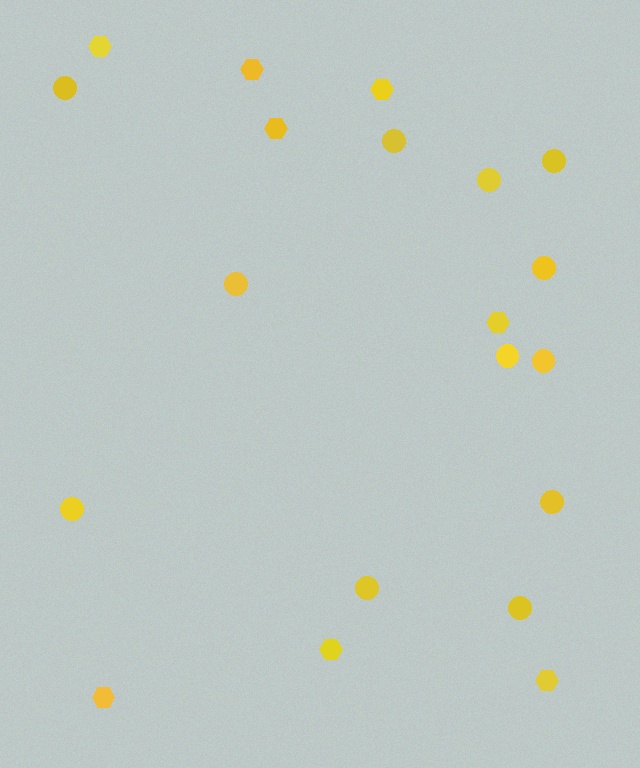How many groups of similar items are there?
There are 2 groups: one group of circles (12) and one group of hexagons (8).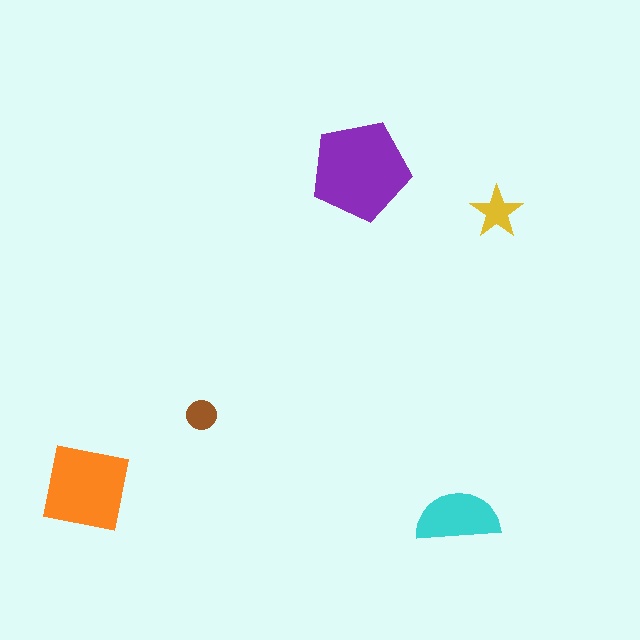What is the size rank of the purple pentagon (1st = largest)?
1st.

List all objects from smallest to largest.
The brown circle, the yellow star, the cyan semicircle, the orange square, the purple pentagon.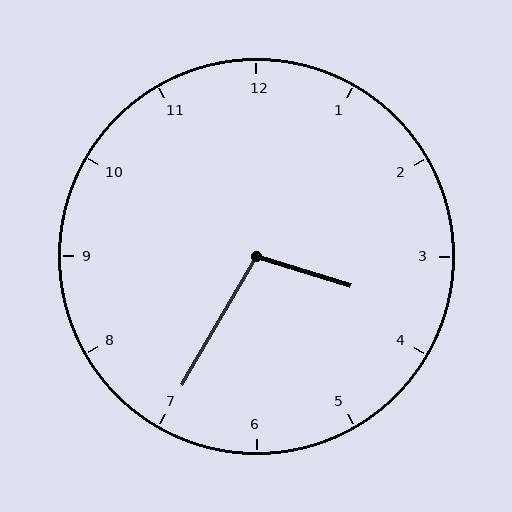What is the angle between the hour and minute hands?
Approximately 102 degrees.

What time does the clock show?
3:35.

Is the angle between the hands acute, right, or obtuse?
It is obtuse.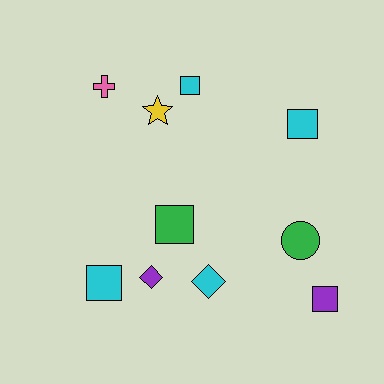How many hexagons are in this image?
There are no hexagons.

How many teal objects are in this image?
There are no teal objects.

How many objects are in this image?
There are 10 objects.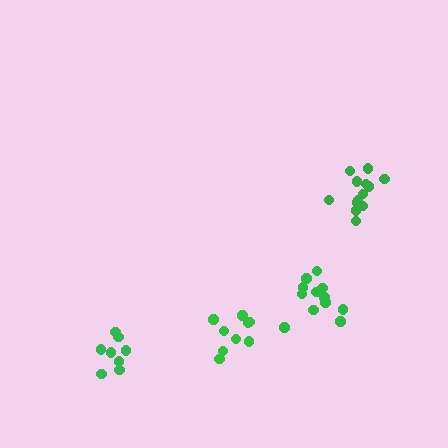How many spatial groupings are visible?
There are 4 spatial groupings.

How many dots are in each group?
Group 1: 13 dots, Group 2: 13 dots, Group 3: 9 dots, Group 4: 8 dots (43 total).